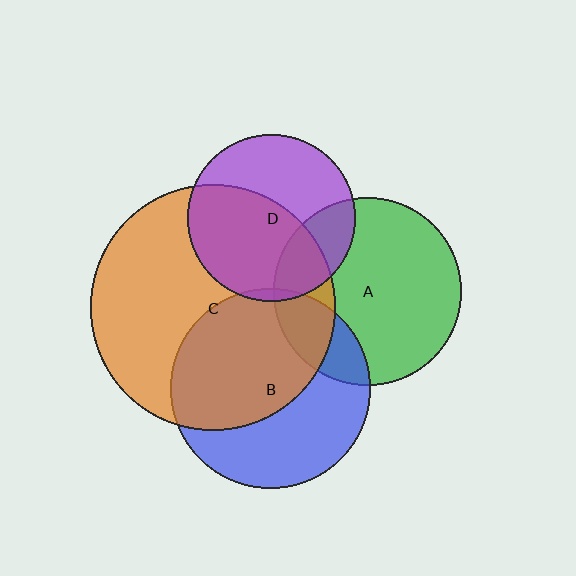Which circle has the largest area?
Circle C (orange).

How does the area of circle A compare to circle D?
Approximately 1.3 times.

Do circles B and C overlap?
Yes.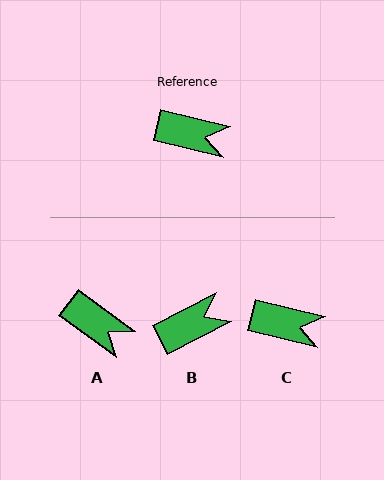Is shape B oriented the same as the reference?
No, it is off by about 41 degrees.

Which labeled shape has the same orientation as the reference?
C.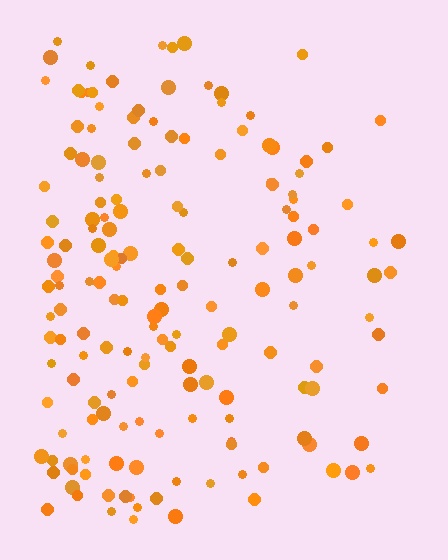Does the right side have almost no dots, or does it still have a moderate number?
Still a moderate number, just noticeably fewer than the left.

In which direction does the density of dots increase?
From right to left, with the left side densest.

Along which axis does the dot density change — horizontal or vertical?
Horizontal.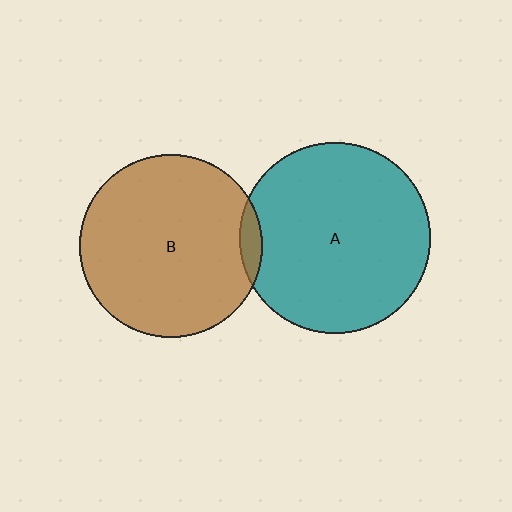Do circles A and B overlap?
Yes.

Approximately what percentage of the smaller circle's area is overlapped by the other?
Approximately 5%.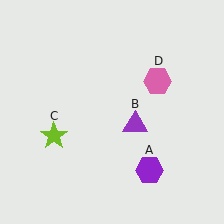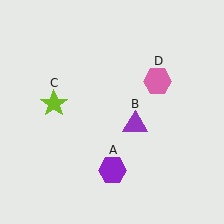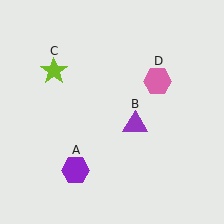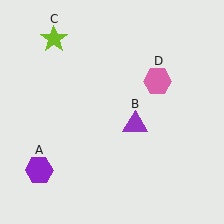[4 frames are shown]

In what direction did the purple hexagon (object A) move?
The purple hexagon (object A) moved left.